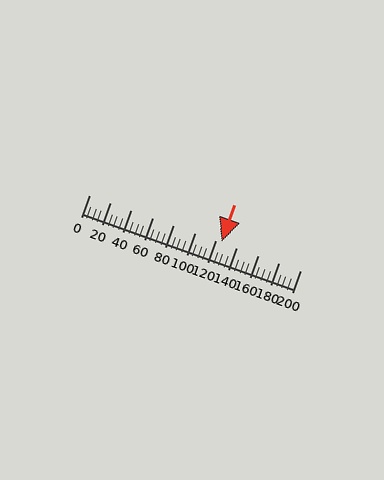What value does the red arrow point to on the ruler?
The red arrow points to approximately 125.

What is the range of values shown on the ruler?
The ruler shows values from 0 to 200.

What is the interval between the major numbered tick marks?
The major tick marks are spaced 20 units apart.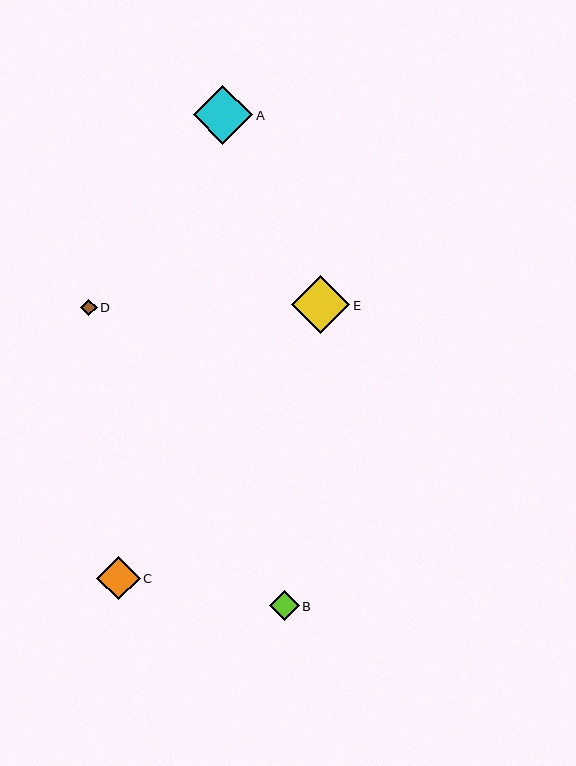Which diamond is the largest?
Diamond A is the largest with a size of approximately 59 pixels.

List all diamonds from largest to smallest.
From largest to smallest: A, E, C, B, D.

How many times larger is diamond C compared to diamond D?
Diamond C is approximately 2.5 times the size of diamond D.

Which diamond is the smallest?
Diamond D is the smallest with a size of approximately 17 pixels.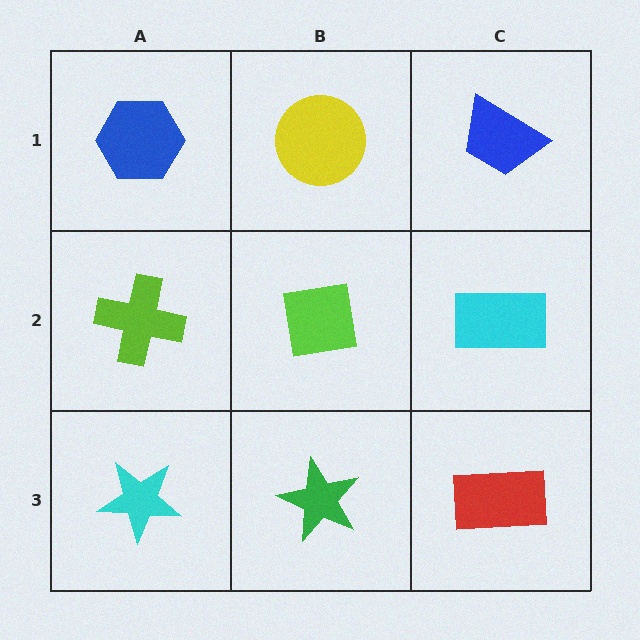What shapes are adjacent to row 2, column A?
A blue hexagon (row 1, column A), a cyan star (row 3, column A), a lime square (row 2, column B).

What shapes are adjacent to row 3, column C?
A cyan rectangle (row 2, column C), a green star (row 3, column B).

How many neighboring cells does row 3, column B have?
3.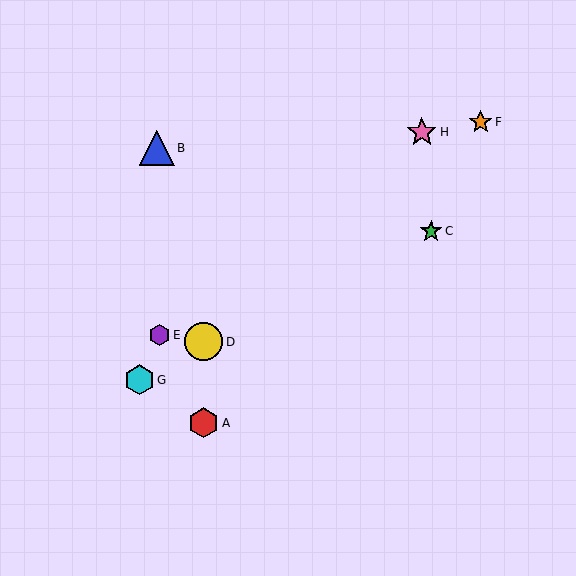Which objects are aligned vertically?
Objects A, D are aligned vertically.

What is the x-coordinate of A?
Object A is at x≈204.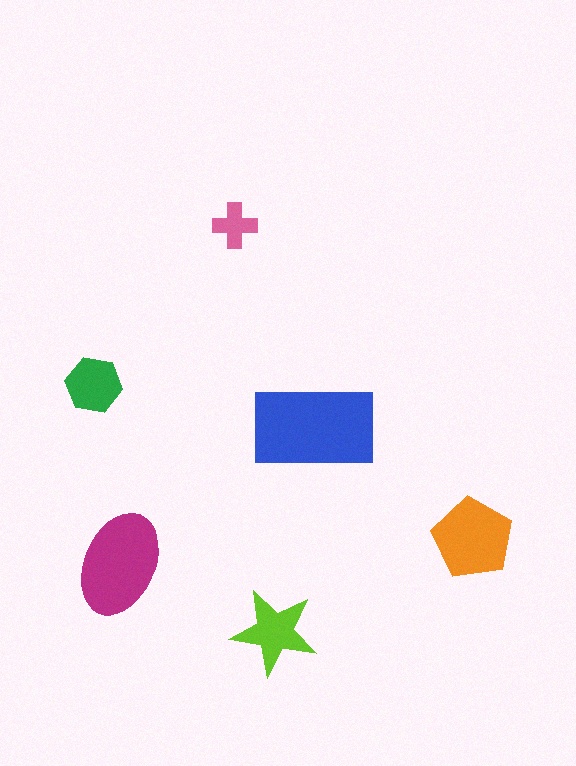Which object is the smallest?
The pink cross.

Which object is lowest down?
The lime star is bottommost.